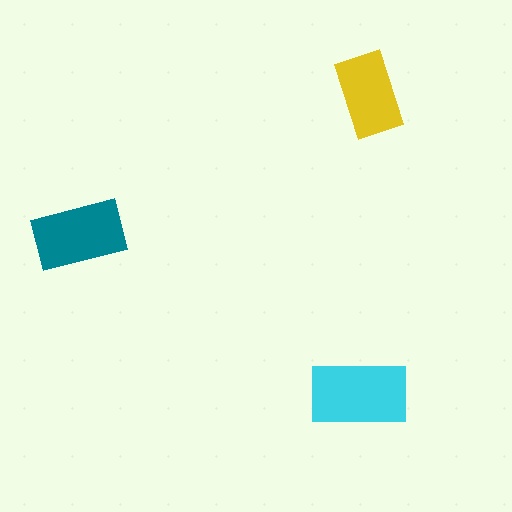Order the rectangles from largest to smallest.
the cyan one, the teal one, the yellow one.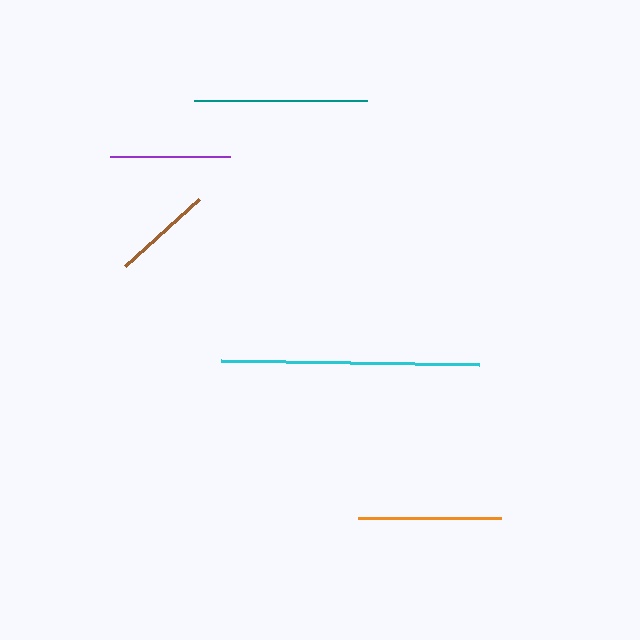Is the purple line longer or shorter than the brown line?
The purple line is longer than the brown line.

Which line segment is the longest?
The cyan line is the longest at approximately 258 pixels.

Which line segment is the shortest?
The brown line is the shortest at approximately 100 pixels.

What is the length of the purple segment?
The purple segment is approximately 121 pixels long.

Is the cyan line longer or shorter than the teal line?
The cyan line is longer than the teal line.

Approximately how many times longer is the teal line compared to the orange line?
The teal line is approximately 1.2 times the length of the orange line.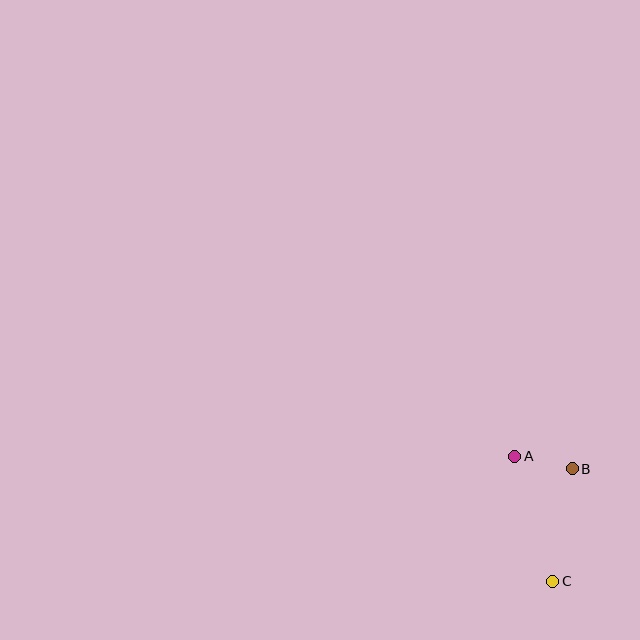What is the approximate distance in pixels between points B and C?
The distance between B and C is approximately 114 pixels.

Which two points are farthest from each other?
Points A and C are farthest from each other.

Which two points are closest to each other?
Points A and B are closest to each other.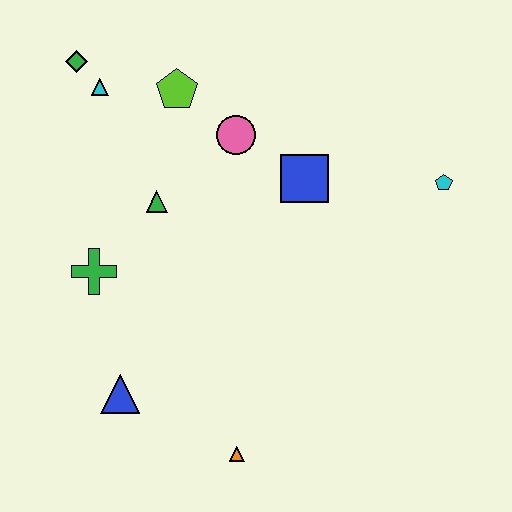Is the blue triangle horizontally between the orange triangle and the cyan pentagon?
No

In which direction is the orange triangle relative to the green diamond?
The orange triangle is below the green diamond.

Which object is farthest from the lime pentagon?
The orange triangle is farthest from the lime pentagon.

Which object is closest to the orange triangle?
The blue triangle is closest to the orange triangle.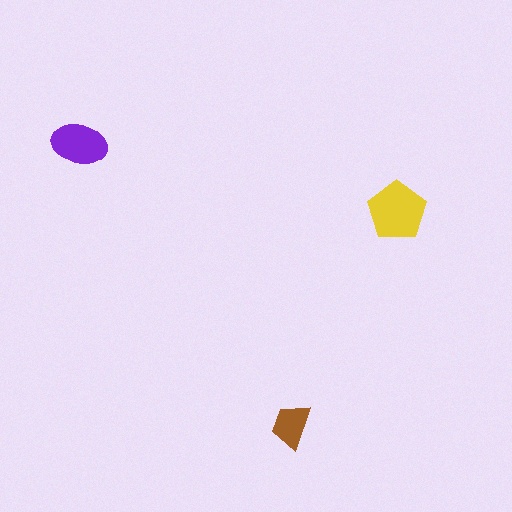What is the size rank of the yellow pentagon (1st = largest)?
1st.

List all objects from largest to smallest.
The yellow pentagon, the purple ellipse, the brown trapezoid.